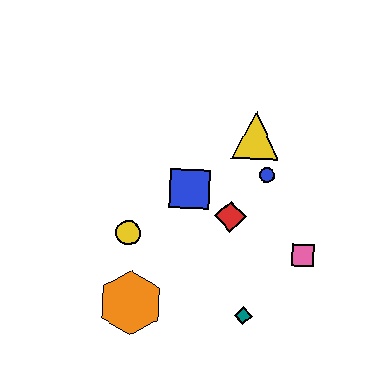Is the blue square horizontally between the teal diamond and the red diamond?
No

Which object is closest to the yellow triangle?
The blue circle is closest to the yellow triangle.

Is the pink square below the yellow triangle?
Yes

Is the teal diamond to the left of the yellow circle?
No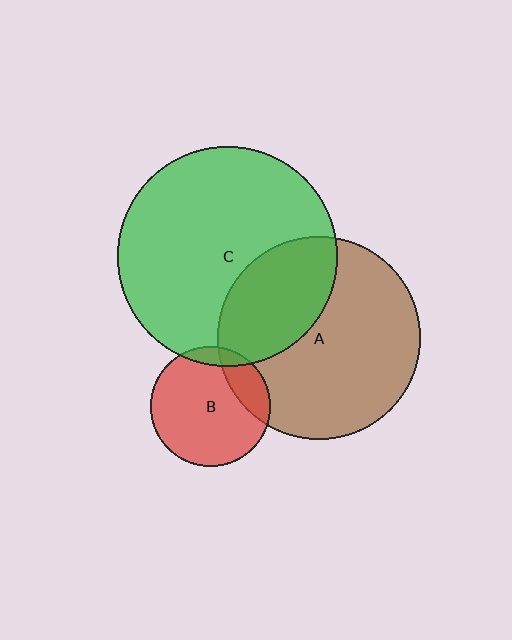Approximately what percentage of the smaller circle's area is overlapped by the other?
Approximately 20%.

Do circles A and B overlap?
Yes.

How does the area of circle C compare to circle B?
Approximately 3.3 times.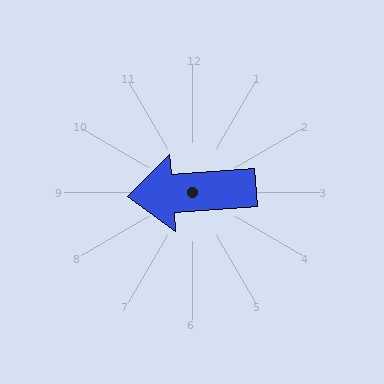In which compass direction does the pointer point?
West.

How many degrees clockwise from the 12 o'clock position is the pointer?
Approximately 266 degrees.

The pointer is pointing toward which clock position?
Roughly 9 o'clock.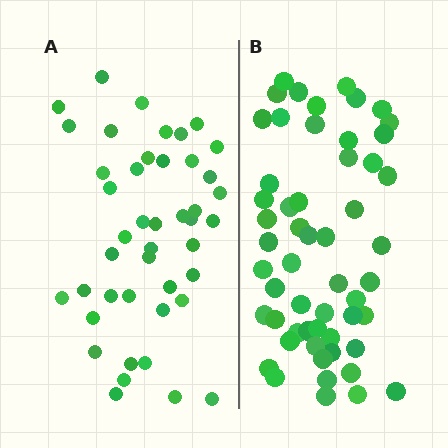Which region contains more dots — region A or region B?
Region B (the right region) has more dots.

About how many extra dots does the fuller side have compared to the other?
Region B has roughly 12 or so more dots than region A.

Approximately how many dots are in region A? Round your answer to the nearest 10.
About 40 dots. (The exact count is 44, which rounds to 40.)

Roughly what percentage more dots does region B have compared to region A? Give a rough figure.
About 25% more.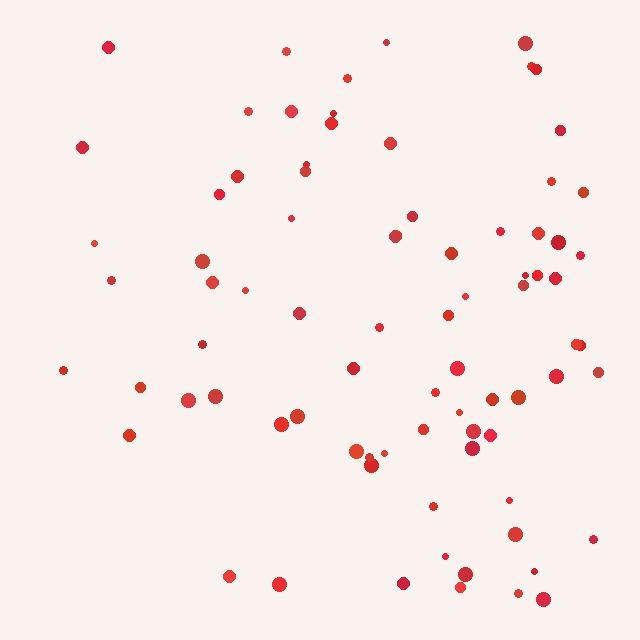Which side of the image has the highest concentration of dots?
The right.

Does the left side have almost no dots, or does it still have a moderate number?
Still a moderate number, just noticeably fewer than the right.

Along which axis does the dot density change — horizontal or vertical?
Horizontal.